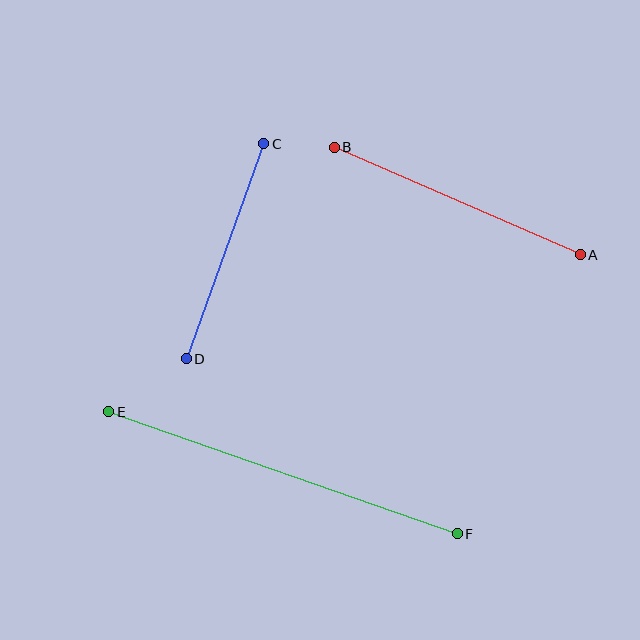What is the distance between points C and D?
The distance is approximately 228 pixels.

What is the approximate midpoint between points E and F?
The midpoint is at approximately (283, 473) pixels.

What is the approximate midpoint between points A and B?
The midpoint is at approximately (457, 201) pixels.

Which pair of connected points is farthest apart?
Points E and F are farthest apart.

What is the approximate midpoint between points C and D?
The midpoint is at approximately (225, 251) pixels.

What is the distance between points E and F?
The distance is approximately 369 pixels.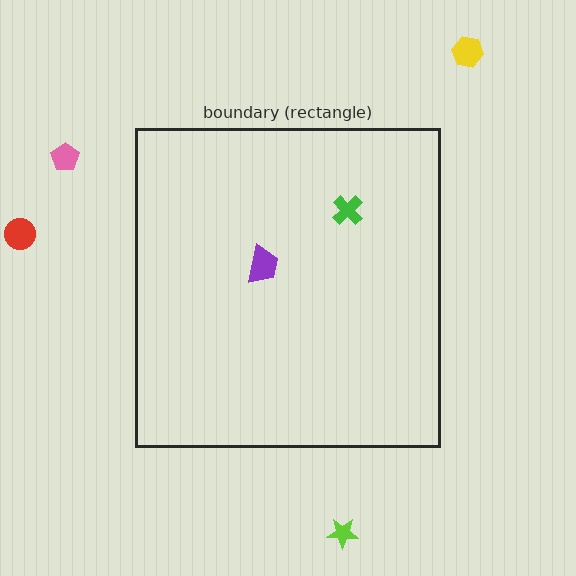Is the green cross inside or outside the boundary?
Inside.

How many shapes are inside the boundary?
2 inside, 4 outside.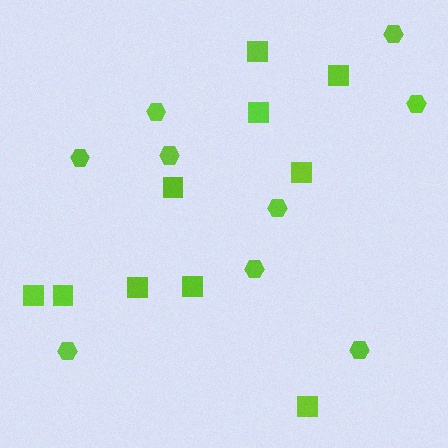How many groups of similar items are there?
There are 2 groups: one group of squares (10) and one group of hexagons (9).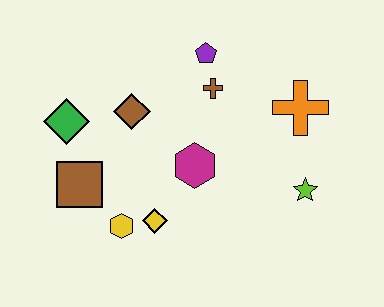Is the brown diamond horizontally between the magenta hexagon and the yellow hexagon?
Yes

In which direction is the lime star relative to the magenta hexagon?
The lime star is to the right of the magenta hexagon.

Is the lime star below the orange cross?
Yes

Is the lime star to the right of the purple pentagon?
Yes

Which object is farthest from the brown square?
The orange cross is farthest from the brown square.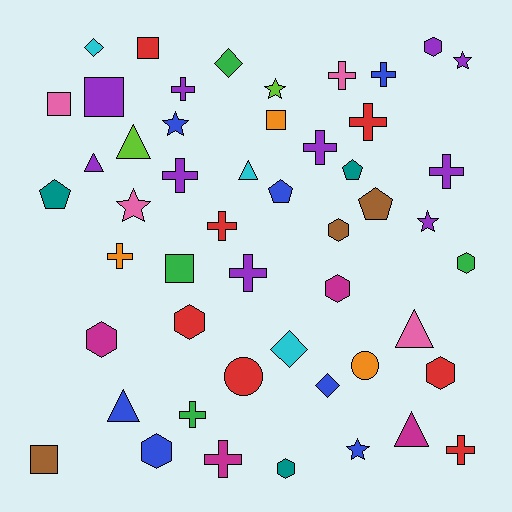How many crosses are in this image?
There are 13 crosses.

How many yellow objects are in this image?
There are no yellow objects.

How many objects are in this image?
There are 50 objects.